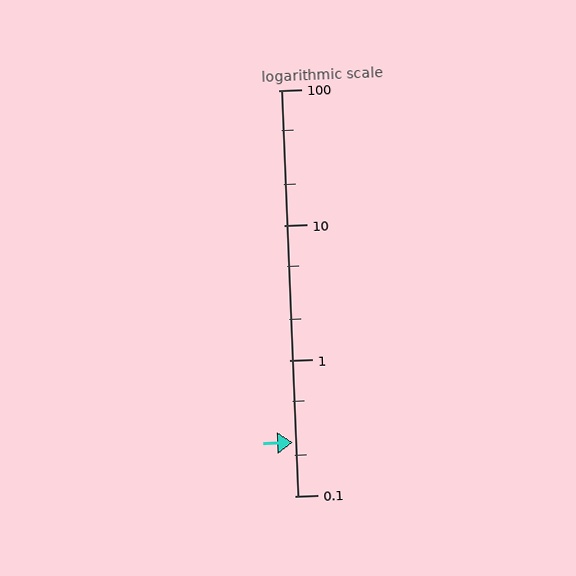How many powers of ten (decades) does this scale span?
The scale spans 3 decades, from 0.1 to 100.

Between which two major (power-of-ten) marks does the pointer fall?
The pointer is between 0.1 and 1.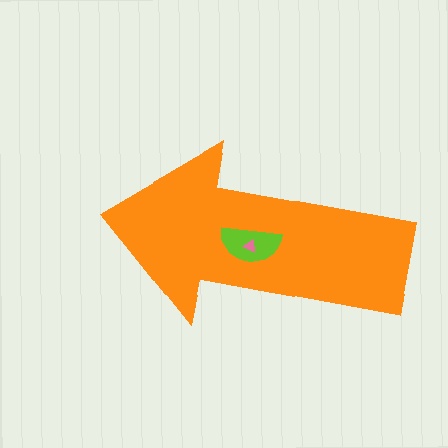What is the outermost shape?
The orange arrow.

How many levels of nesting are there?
3.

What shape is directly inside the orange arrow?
The lime semicircle.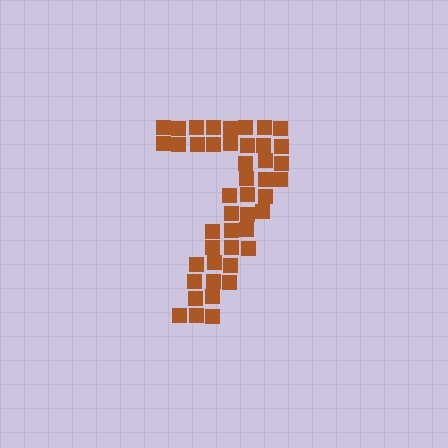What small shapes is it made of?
It is made of small squares.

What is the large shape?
The large shape is the digit 7.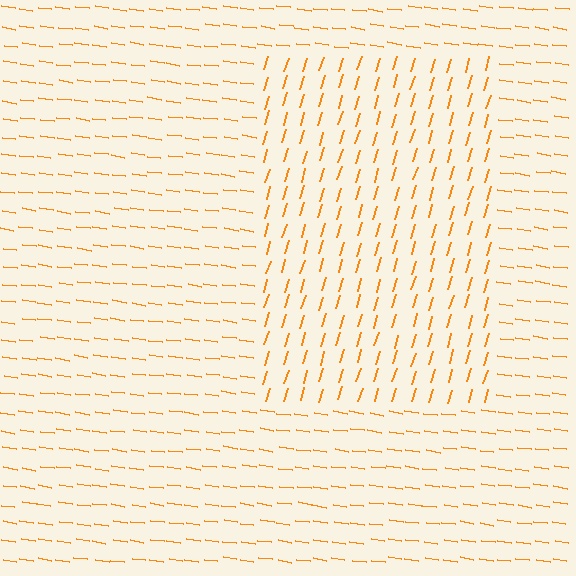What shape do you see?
I see a rectangle.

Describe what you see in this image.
The image is filled with small orange line segments. A rectangle region in the image has lines oriented differently from the surrounding lines, creating a visible texture boundary.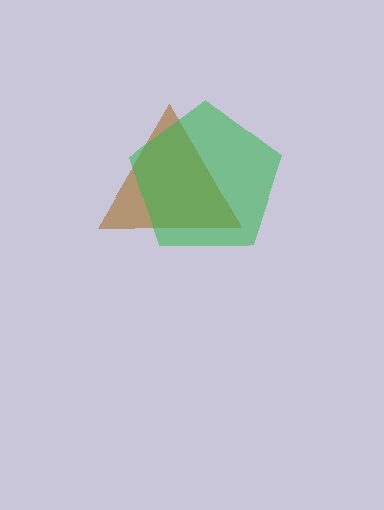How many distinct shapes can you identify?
There are 2 distinct shapes: a brown triangle, a green pentagon.